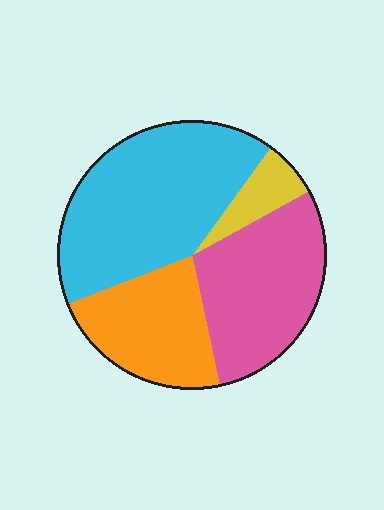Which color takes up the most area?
Cyan, at roughly 40%.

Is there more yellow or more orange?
Orange.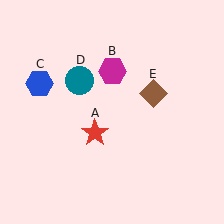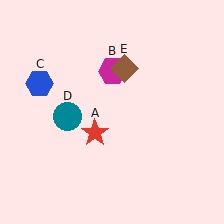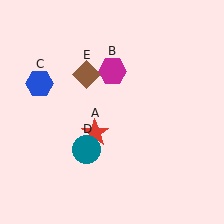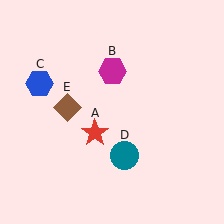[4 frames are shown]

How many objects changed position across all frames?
2 objects changed position: teal circle (object D), brown diamond (object E).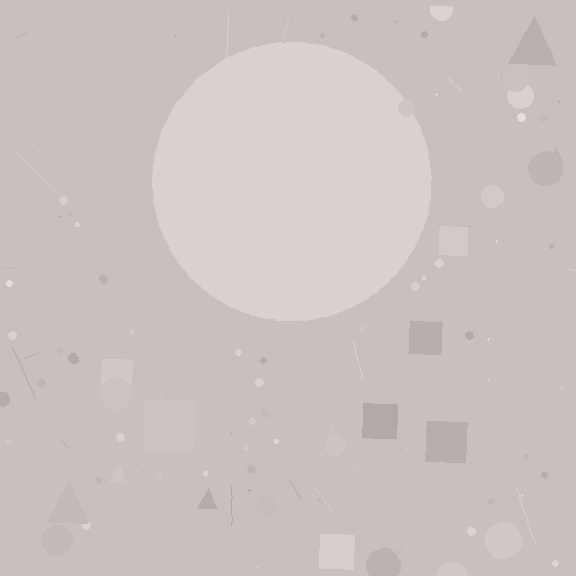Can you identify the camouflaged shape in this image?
The camouflaged shape is a circle.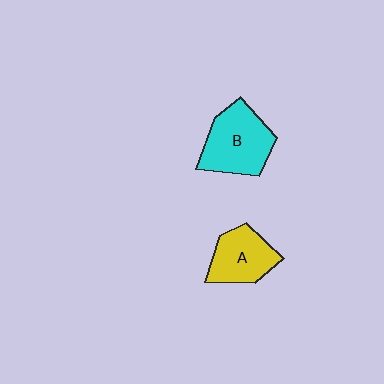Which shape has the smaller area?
Shape A (yellow).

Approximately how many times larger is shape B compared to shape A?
Approximately 1.3 times.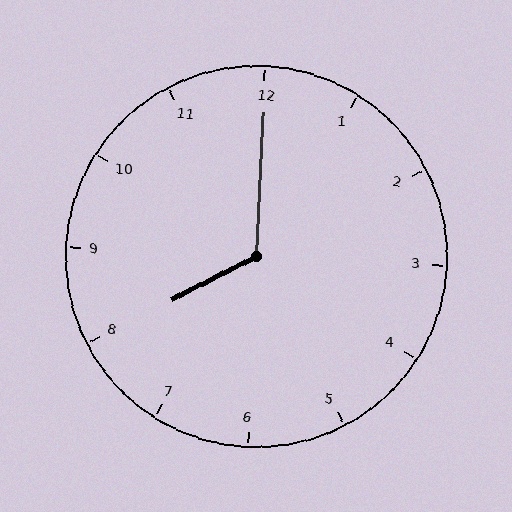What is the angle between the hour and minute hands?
Approximately 120 degrees.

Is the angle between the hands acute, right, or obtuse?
It is obtuse.